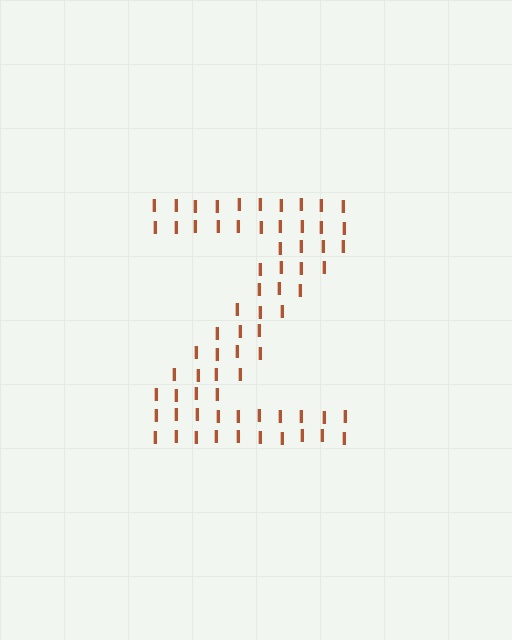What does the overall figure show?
The overall figure shows the letter Z.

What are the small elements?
The small elements are letter I's.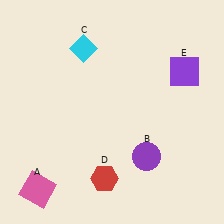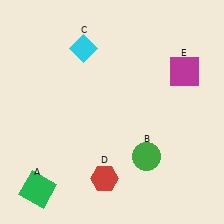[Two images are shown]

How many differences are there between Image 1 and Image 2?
There are 3 differences between the two images.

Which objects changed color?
A changed from pink to green. B changed from purple to green. E changed from purple to magenta.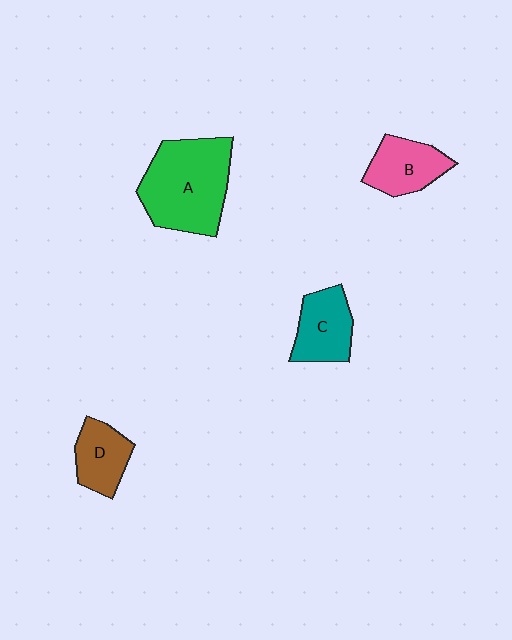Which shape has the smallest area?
Shape D (brown).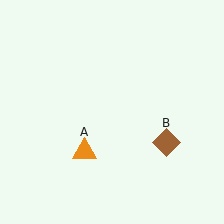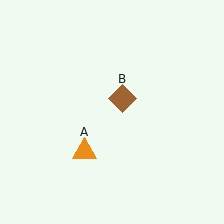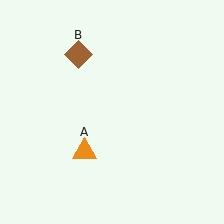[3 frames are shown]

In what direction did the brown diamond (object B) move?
The brown diamond (object B) moved up and to the left.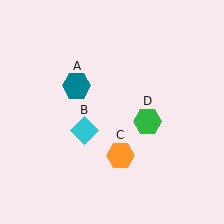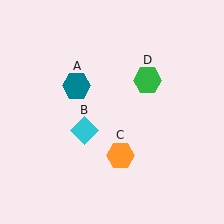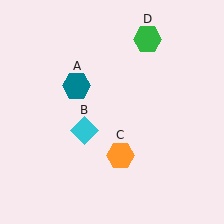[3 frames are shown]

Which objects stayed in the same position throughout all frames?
Teal hexagon (object A) and cyan diamond (object B) and orange hexagon (object C) remained stationary.